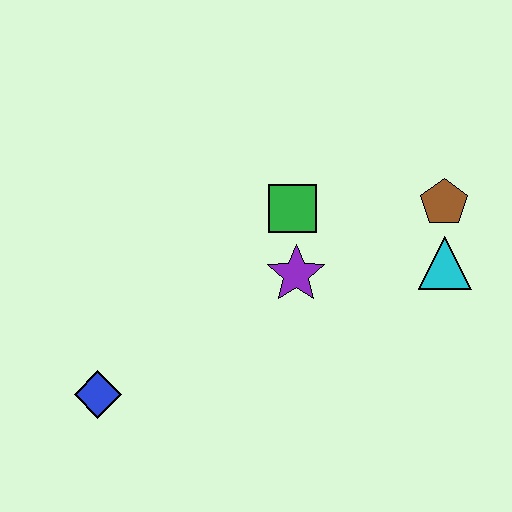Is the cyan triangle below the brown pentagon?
Yes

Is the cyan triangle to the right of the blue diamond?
Yes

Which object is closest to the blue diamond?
The purple star is closest to the blue diamond.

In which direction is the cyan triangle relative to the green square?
The cyan triangle is to the right of the green square.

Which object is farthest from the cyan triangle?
The blue diamond is farthest from the cyan triangle.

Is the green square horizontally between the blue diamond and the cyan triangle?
Yes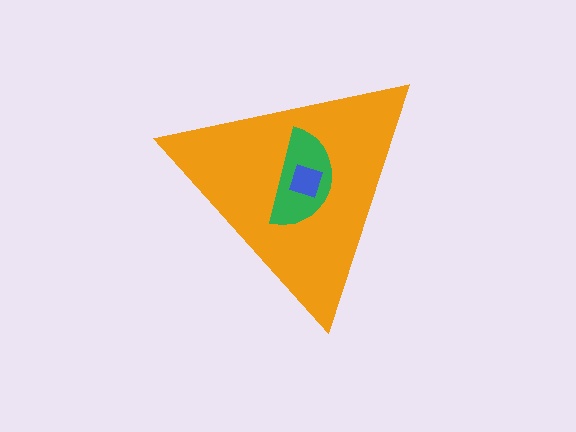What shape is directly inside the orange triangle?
The green semicircle.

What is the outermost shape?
The orange triangle.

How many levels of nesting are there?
3.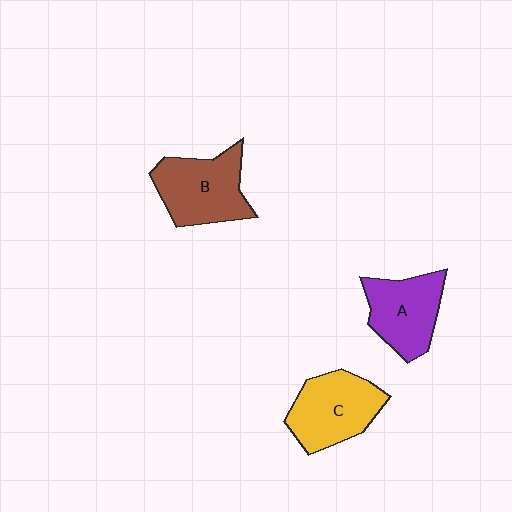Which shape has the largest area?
Shape B (brown).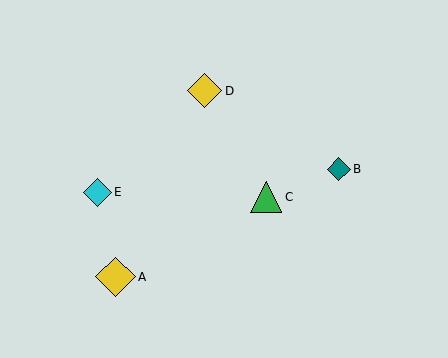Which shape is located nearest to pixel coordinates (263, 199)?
The green triangle (labeled C) at (266, 197) is nearest to that location.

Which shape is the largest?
The yellow diamond (labeled A) is the largest.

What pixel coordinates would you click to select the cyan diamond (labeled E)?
Click at (97, 192) to select the cyan diamond E.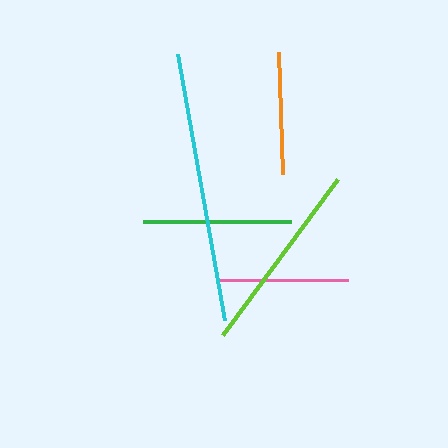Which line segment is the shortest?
The orange line is the shortest at approximately 122 pixels.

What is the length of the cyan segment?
The cyan segment is approximately 271 pixels long.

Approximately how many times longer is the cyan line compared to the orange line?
The cyan line is approximately 2.2 times the length of the orange line.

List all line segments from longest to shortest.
From longest to shortest: cyan, lime, green, pink, orange.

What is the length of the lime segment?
The lime segment is approximately 194 pixels long.